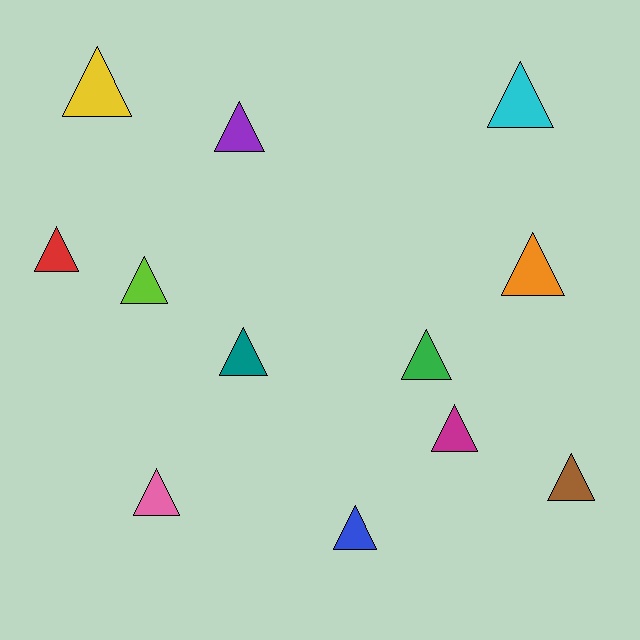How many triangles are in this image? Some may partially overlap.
There are 12 triangles.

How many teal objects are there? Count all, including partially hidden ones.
There is 1 teal object.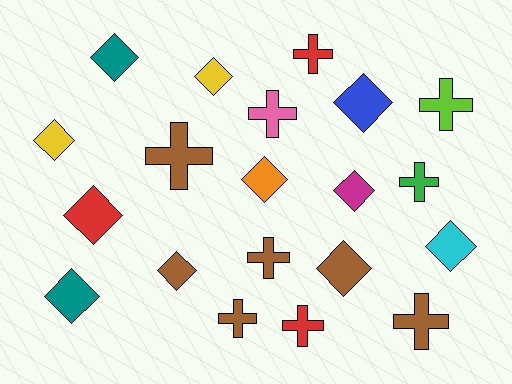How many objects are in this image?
There are 20 objects.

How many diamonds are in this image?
There are 11 diamonds.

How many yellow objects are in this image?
There are 2 yellow objects.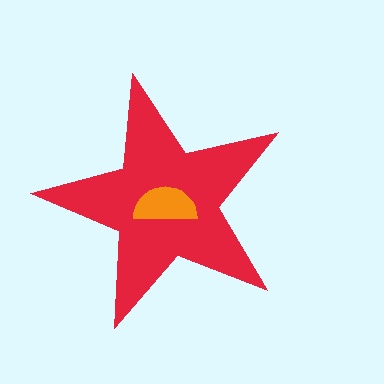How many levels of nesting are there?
2.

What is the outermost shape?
The red star.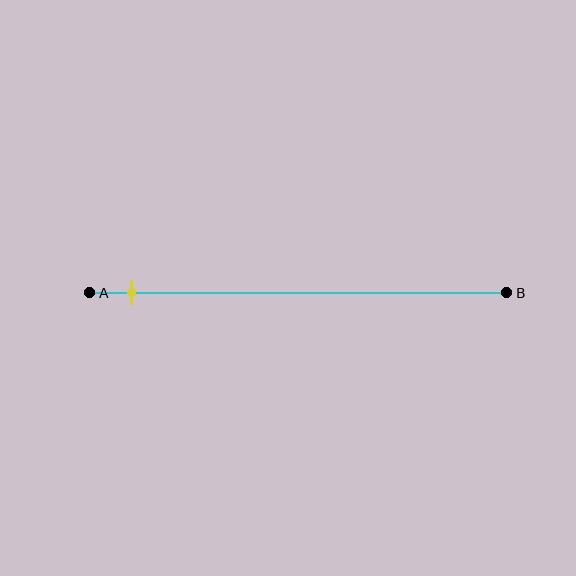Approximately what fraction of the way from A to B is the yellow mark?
The yellow mark is approximately 10% of the way from A to B.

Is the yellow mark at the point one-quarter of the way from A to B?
No, the mark is at about 10% from A, not at the 25% one-quarter point.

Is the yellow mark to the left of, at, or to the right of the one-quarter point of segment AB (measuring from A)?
The yellow mark is to the left of the one-quarter point of segment AB.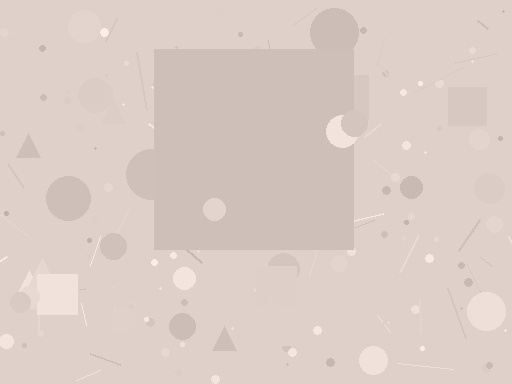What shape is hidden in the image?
A square is hidden in the image.